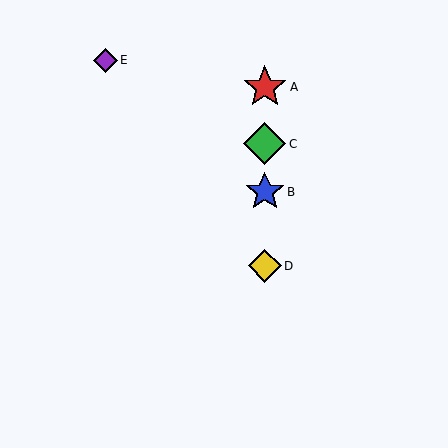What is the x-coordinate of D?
Object D is at x≈265.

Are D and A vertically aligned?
Yes, both are at x≈265.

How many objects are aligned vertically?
4 objects (A, B, C, D) are aligned vertically.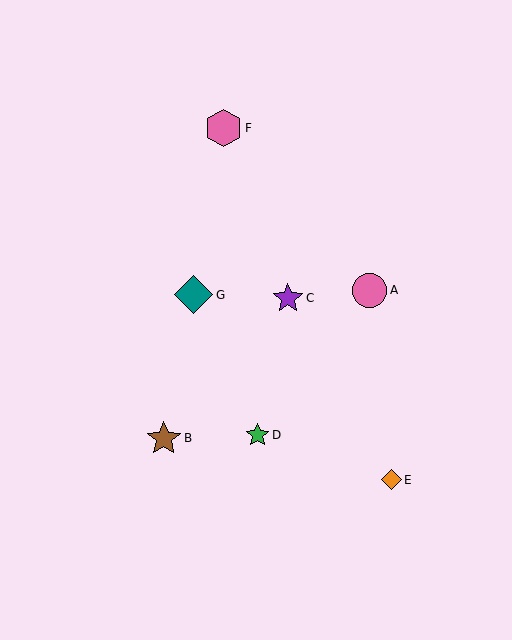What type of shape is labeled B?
Shape B is a brown star.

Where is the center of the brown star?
The center of the brown star is at (164, 438).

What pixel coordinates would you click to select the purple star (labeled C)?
Click at (288, 298) to select the purple star C.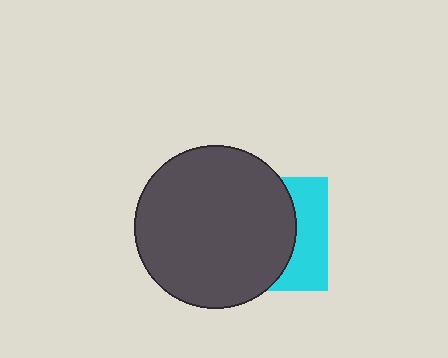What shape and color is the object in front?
The object in front is a dark gray circle.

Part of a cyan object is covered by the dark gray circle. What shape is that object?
It is a square.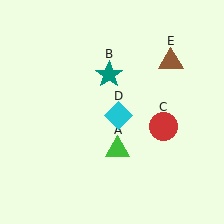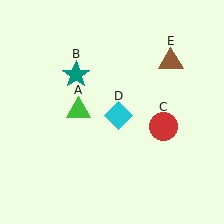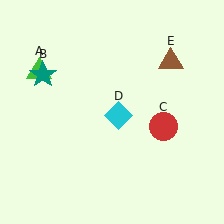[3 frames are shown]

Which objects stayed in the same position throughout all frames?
Red circle (object C) and cyan diamond (object D) and brown triangle (object E) remained stationary.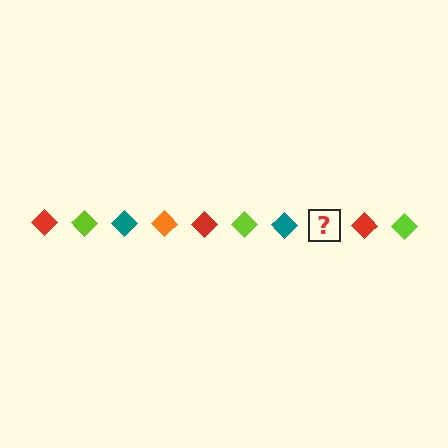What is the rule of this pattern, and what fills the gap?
The rule is that the pattern cycles through red, lime, teal, orange diamonds. The gap should be filled with an orange diamond.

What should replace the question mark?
The question mark should be replaced with an orange diamond.